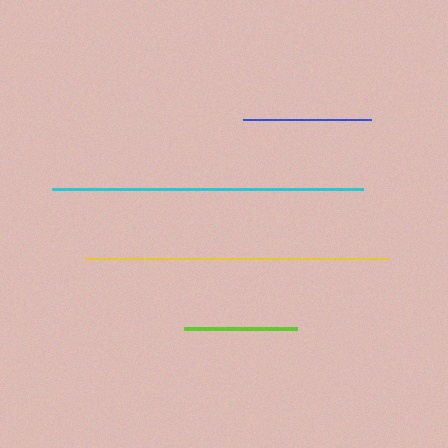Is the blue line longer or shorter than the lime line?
The blue line is longer than the lime line.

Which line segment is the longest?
The cyan line is the longest at approximately 311 pixels.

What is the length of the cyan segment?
The cyan segment is approximately 311 pixels long.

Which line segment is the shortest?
The lime line is the shortest at approximately 112 pixels.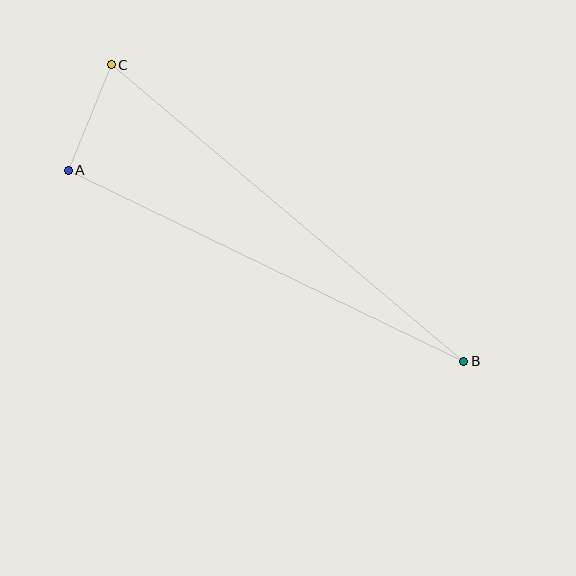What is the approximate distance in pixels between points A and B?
The distance between A and B is approximately 440 pixels.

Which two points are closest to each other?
Points A and C are closest to each other.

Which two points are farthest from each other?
Points B and C are farthest from each other.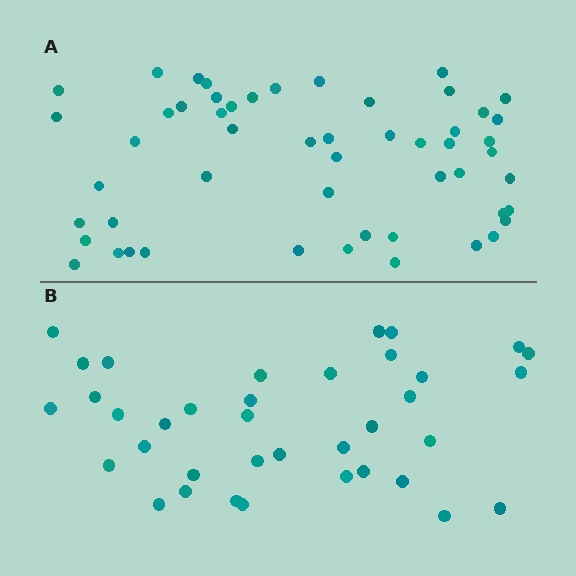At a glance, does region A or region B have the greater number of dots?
Region A (the top region) has more dots.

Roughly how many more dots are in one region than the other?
Region A has approximately 15 more dots than region B.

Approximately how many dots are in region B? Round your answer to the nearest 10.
About 40 dots. (The exact count is 37, which rounds to 40.)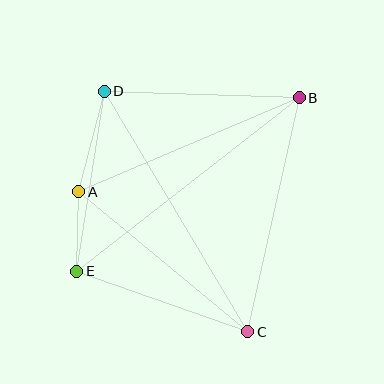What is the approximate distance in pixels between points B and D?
The distance between B and D is approximately 195 pixels.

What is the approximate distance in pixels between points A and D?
The distance between A and D is approximately 103 pixels.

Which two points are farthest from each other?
Points B and E are farthest from each other.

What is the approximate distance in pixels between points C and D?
The distance between C and D is approximately 280 pixels.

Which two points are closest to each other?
Points A and E are closest to each other.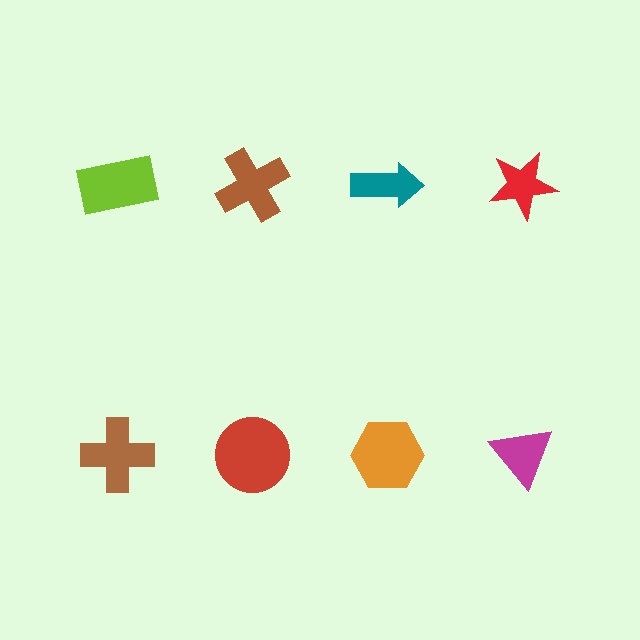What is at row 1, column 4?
A red star.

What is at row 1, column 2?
A brown cross.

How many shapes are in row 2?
4 shapes.